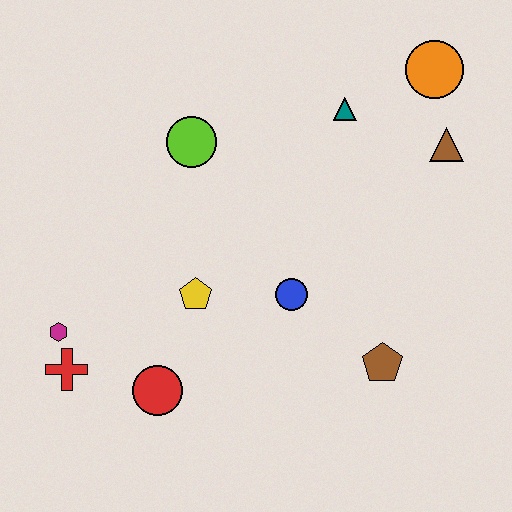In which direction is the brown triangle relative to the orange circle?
The brown triangle is below the orange circle.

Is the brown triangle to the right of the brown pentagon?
Yes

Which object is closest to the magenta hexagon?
The red cross is closest to the magenta hexagon.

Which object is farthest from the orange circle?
The red cross is farthest from the orange circle.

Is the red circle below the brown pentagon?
Yes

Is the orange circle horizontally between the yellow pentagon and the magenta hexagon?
No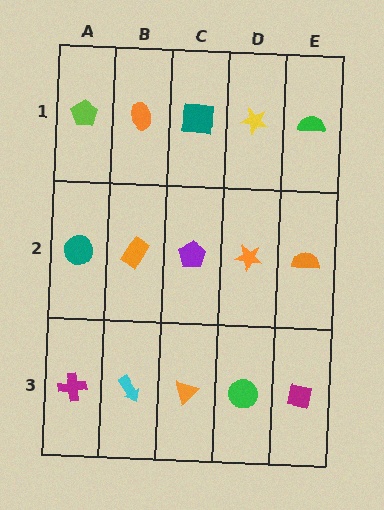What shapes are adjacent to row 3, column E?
An orange semicircle (row 2, column E), a green circle (row 3, column D).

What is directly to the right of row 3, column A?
A cyan arrow.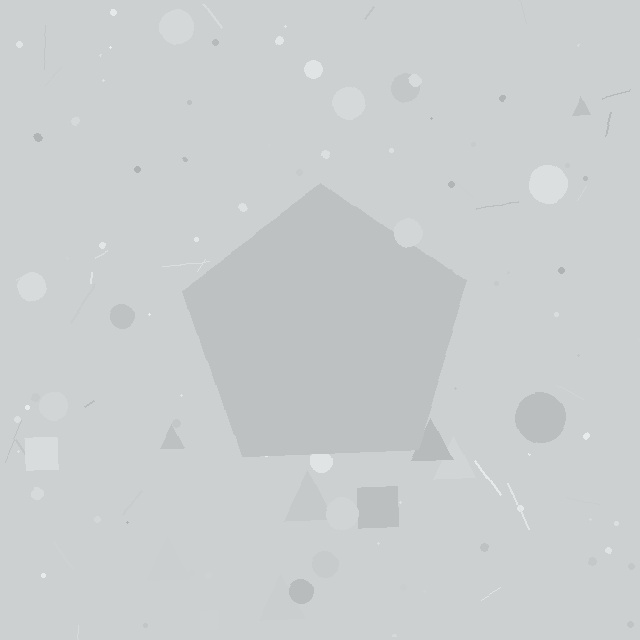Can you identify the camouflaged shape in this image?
The camouflaged shape is a pentagon.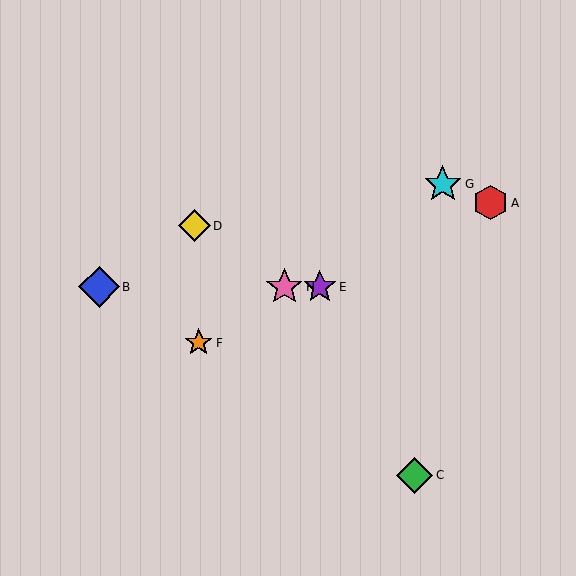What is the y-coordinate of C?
Object C is at y≈475.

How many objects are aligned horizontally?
3 objects (B, E, H) are aligned horizontally.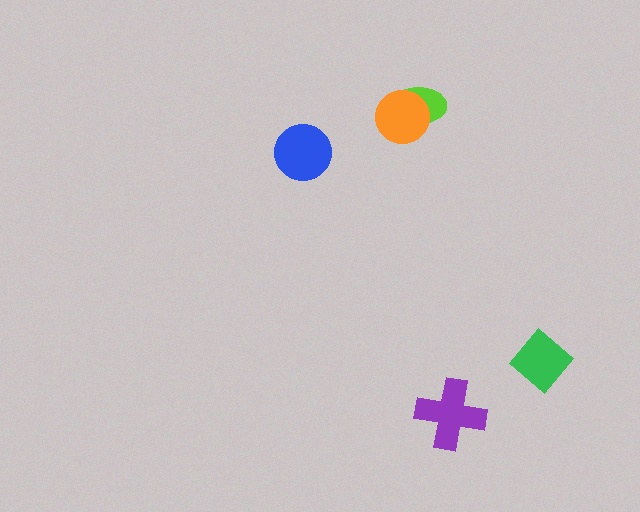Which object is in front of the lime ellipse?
The orange circle is in front of the lime ellipse.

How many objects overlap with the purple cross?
0 objects overlap with the purple cross.